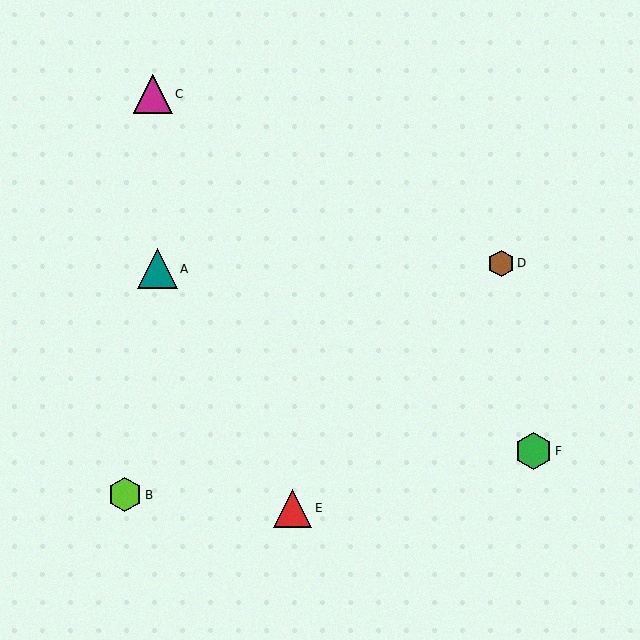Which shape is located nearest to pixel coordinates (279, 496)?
The red triangle (labeled E) at (292, 508) is nearest to that location.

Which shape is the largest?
The teal triangle (labeled A) is the largest.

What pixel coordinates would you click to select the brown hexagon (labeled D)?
Click at (501, 263) to select the brown hexagon D.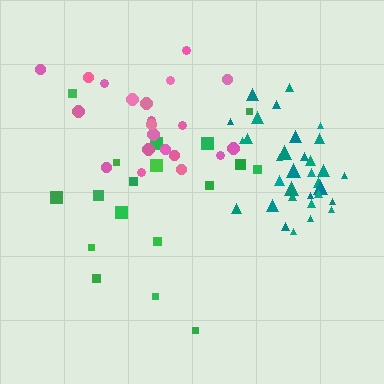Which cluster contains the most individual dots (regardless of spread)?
Teal (34).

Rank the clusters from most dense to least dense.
teal, pink, green.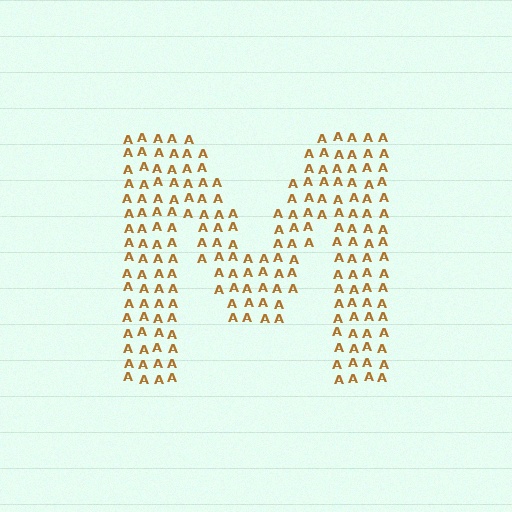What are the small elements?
The small elements are letter A's.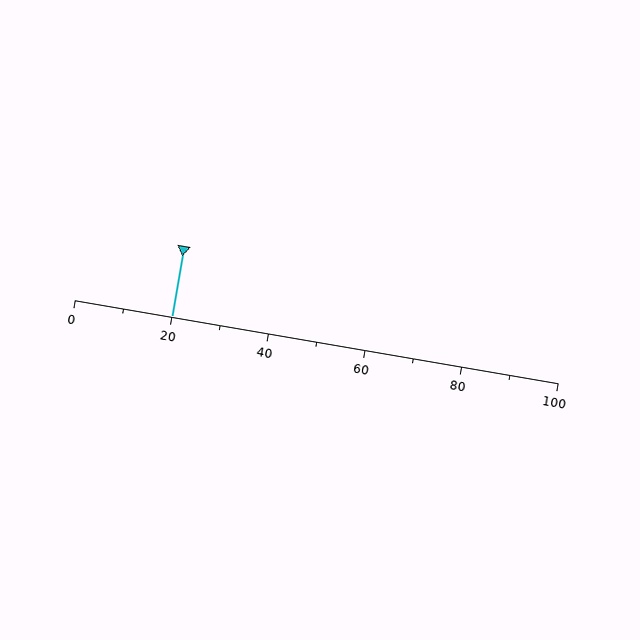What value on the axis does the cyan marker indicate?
The marker indicates approximately 20.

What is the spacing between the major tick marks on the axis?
The major ticks are spaced 20 apart.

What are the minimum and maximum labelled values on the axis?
The axis runs from 0 to 100.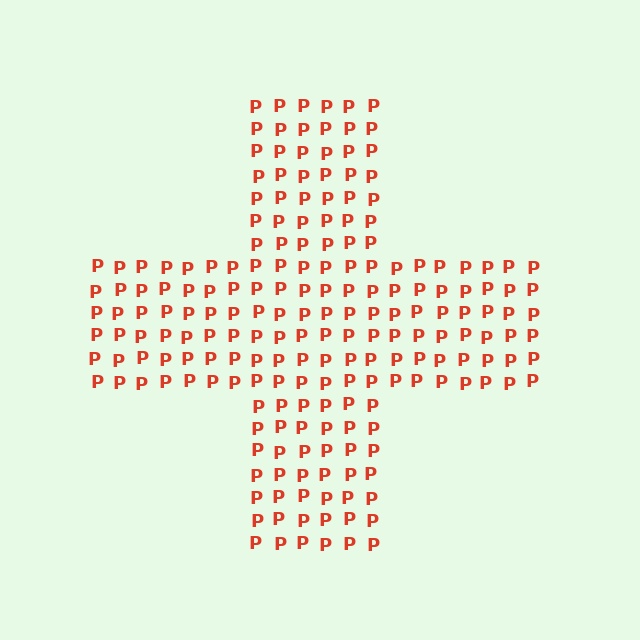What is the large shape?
The large shape is a cross.